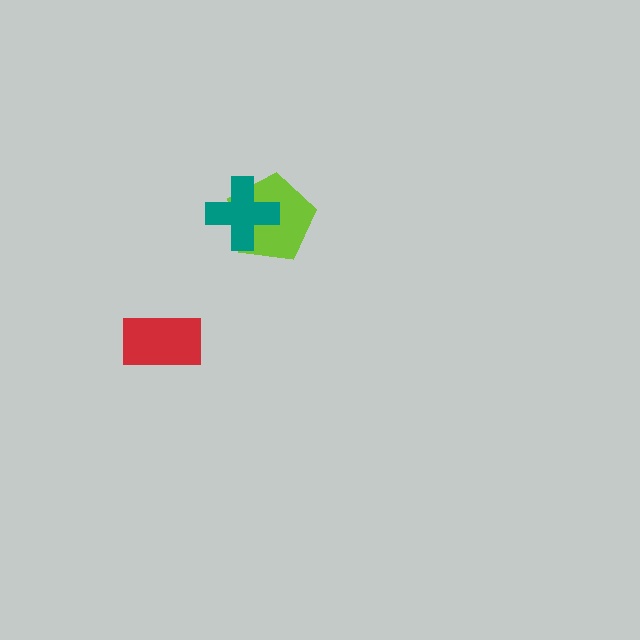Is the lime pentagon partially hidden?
Yes, it is partially covered by another shape.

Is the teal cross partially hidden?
No, no other shape covers it.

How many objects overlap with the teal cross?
1 object overlaps with the teal cross.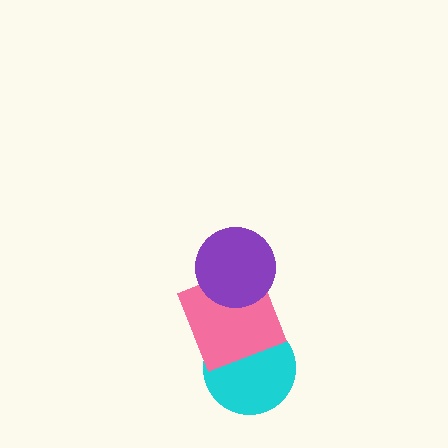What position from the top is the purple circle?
The purple circle is 1st from the top.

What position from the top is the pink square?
The pink square is 2nd from the top.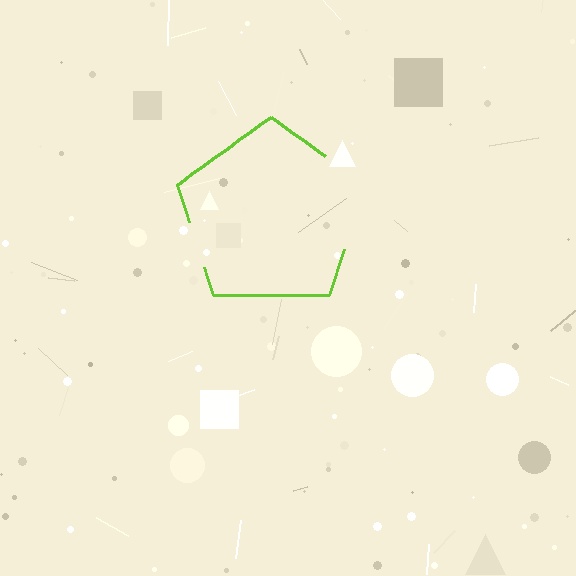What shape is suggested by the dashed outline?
The dashed outline suggests a pentagon.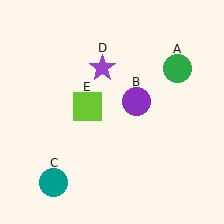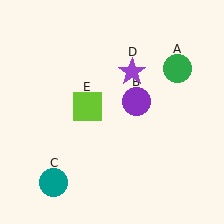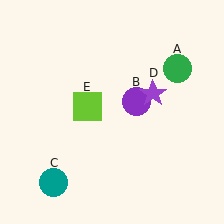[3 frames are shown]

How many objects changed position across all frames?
1 object changed position: purple star (object D).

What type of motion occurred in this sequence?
The purple star (object D) rotated clockwise around the center of the scene.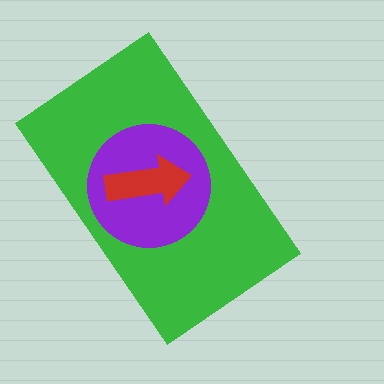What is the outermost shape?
The green rectangle.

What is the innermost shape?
The red arrow.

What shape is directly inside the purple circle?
The red arrow.